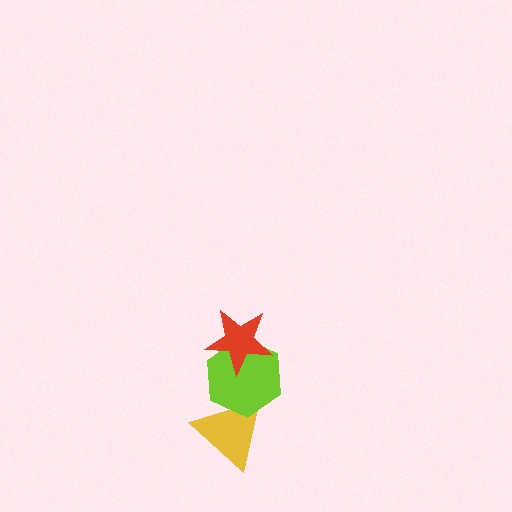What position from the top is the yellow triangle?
The yellow triangle is 3rd from the top.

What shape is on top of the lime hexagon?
The red star is on top of the lime hexagon.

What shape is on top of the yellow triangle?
The lime hexagon is on top of the yellow triangle.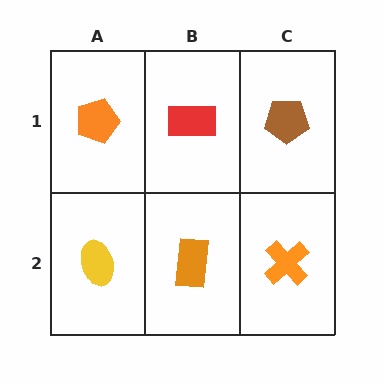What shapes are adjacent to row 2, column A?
An orange pentagon (row 1, column A), an orange rectangle (row 2, column B).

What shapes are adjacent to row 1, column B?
An orange rectangle (row 2, column B), an orange pentagon (row 1, column A), a brown pentagon (row 1, column C).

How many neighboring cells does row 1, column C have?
2.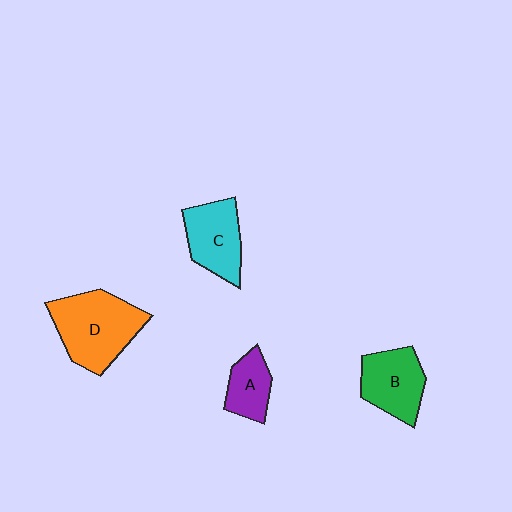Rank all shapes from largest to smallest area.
From largest to smallest: D (orange), C (cyan), B (green), A (purple).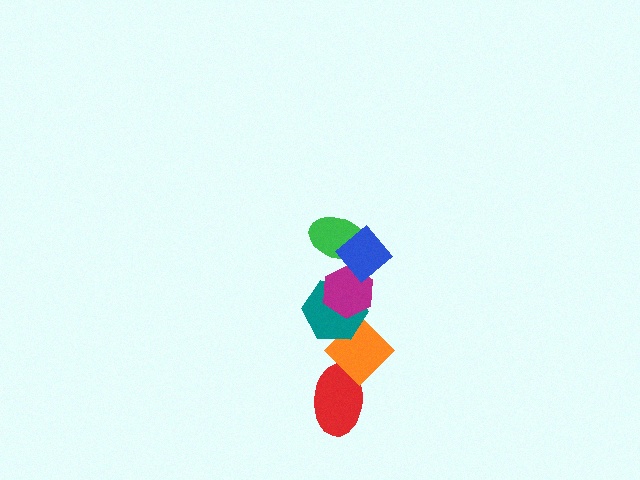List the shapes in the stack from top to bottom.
From top to bottom: the blue diamond, the green ellipse, the magenta hexagon, the teal hexagon, the orange diamond, the red ellipse.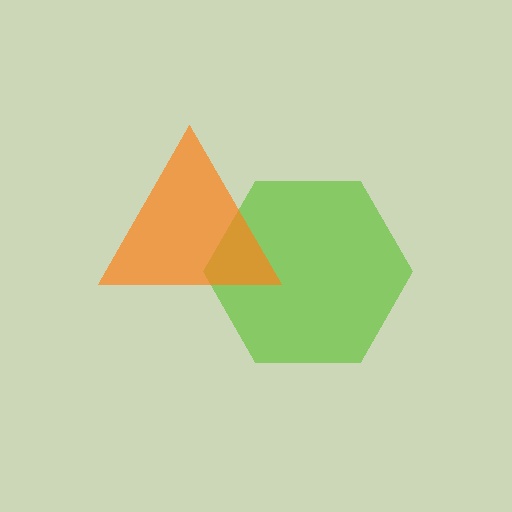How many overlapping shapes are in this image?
There are 2 overlapping shapes in the image.